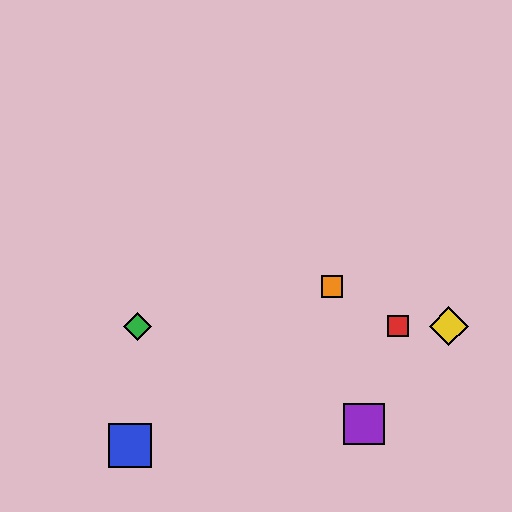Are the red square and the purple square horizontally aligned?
No, the red square is at y≈326 and the purple square is at y≈424.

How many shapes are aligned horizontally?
3 shapes (the red square, the green diamond, the yellow diamond) are aligned horizontally.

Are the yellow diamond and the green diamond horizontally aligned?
Yes, both are at y≈326.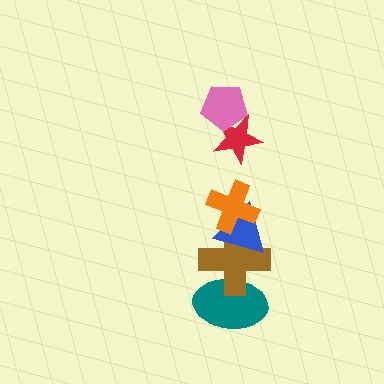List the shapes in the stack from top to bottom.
From top to bottom: the pink pentagon, the red star, the orange cross, the blue triangle, the brown cross, the teal ellipse.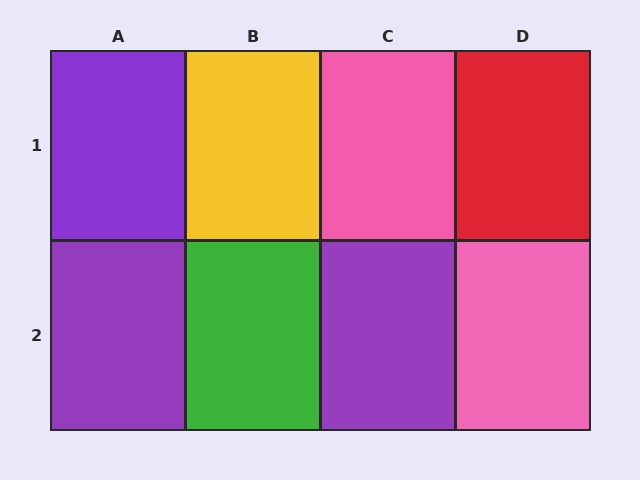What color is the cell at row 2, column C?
Purple.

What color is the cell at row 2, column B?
Green.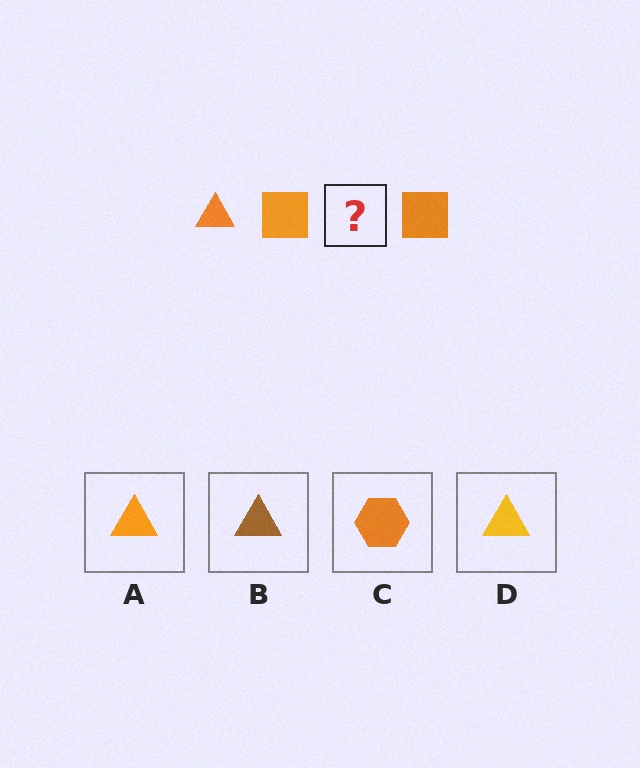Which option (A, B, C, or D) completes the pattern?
A.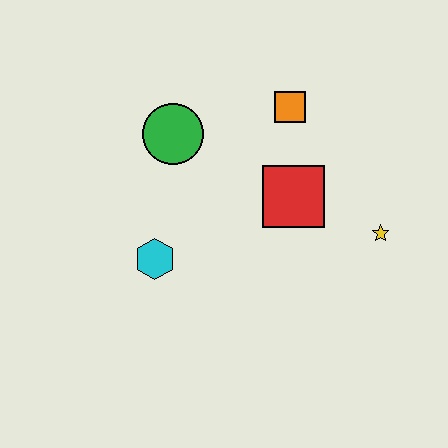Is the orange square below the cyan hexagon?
No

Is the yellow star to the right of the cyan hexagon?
Yes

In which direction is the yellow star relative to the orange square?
The yellow star is below the orange square.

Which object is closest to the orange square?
The red square is closest to the orange square.